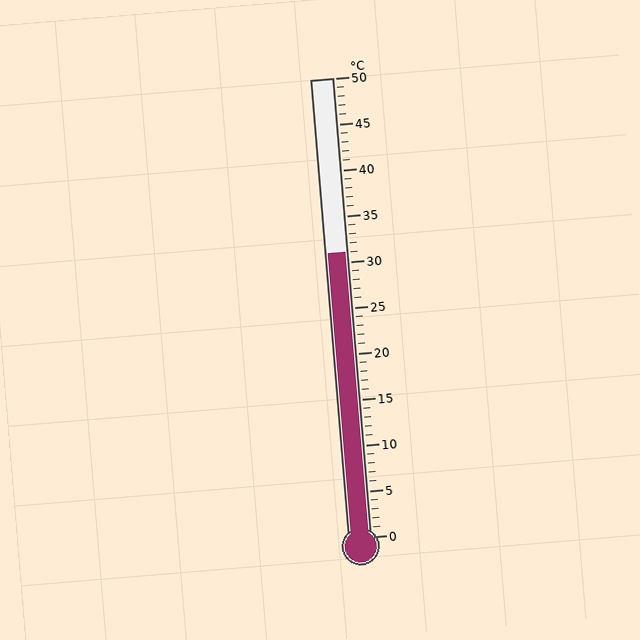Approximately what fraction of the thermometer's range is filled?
The thermometer is filled to approximately 60% of its range.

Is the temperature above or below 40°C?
The temperature is below 40°C.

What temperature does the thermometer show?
The thermometer shows approximately 31°C.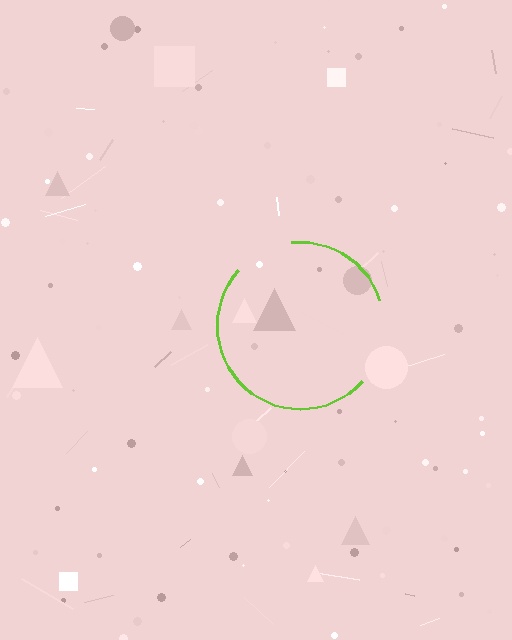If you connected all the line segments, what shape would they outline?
They would outline a circle.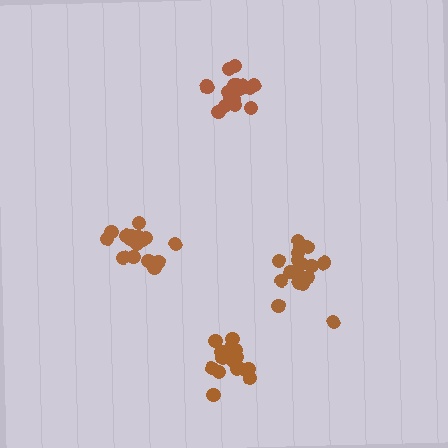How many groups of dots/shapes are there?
There are 4 groups.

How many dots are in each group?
Group 1: 19 dots, Group 2: 16 dots, Group 3: 18 dots, Group 4: 16 dots (69 total).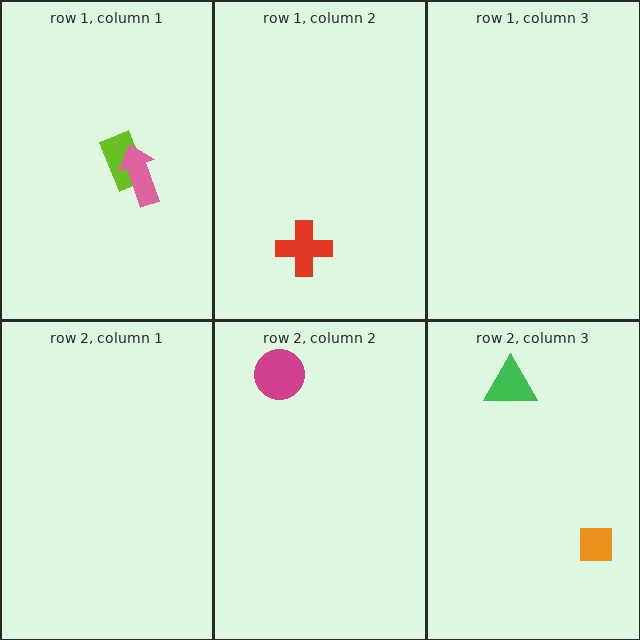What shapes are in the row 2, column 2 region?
The magenta circle.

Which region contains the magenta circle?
The row 2, column 2 region.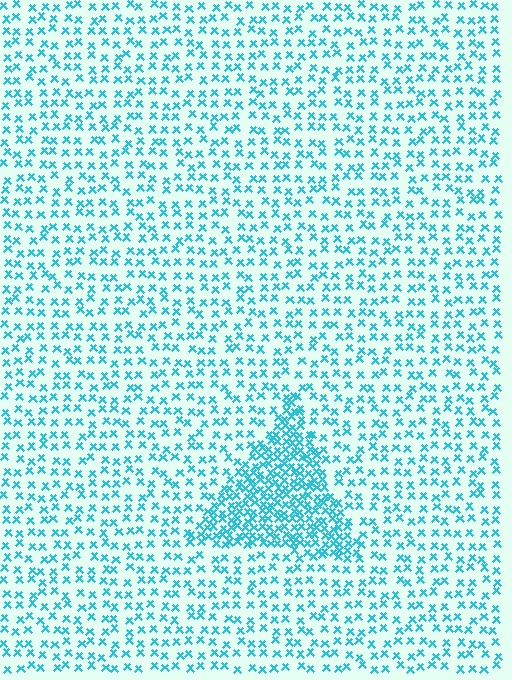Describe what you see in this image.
The image contains small cyan elements arranged at two different densities. A triangle-shaped region is visible where the elements are more densely packed than the surrounding area.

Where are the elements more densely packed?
The elements are more densely packed inside the triangle boundary.